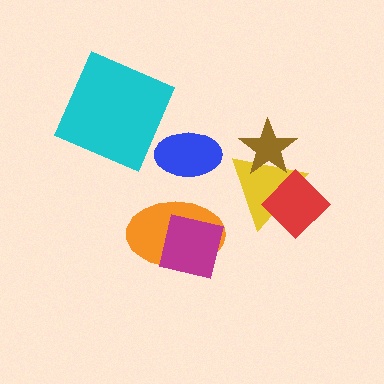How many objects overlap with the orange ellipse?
1 object overlaps with the orange ellipse.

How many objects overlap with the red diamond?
1 object overlaps with the red diamond.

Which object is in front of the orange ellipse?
The magenta square is in front of the orange ellipse.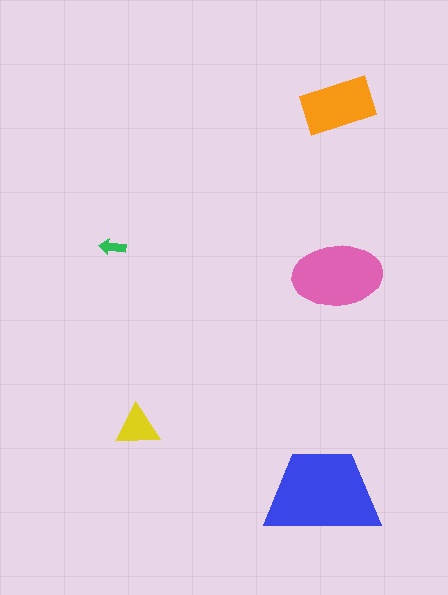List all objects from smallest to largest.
The green arrow, the yellow triangle, the orange rectangle, the pink ellipse, the blue trapezoid.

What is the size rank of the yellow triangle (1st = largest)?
4th.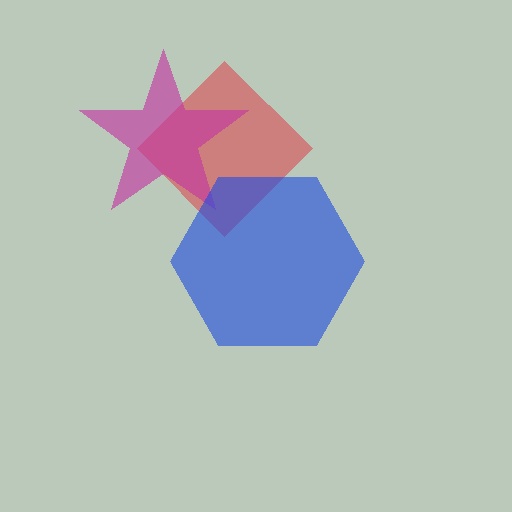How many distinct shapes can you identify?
There are 3 distinct shapes: a red diamond, a magenta star, a blue hexagon.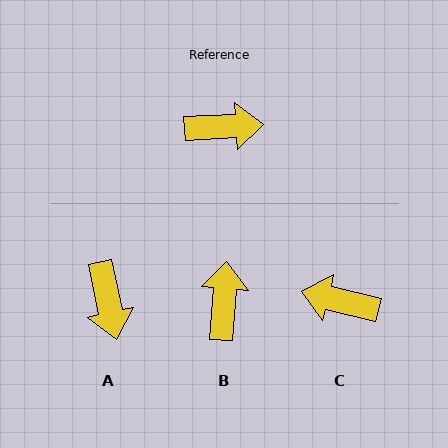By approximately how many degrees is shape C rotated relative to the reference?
Approximately 163 degrees counter-clockwise.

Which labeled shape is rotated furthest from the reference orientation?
C, about 163 degrees away.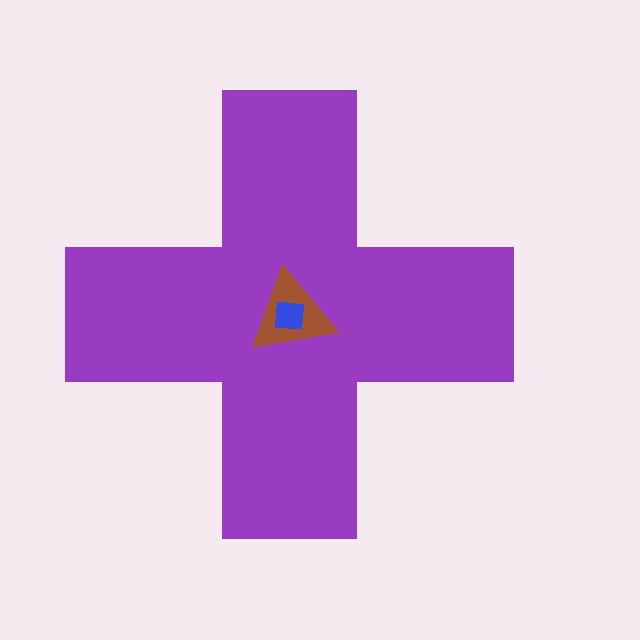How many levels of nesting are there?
3.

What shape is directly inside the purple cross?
The brown triangle.